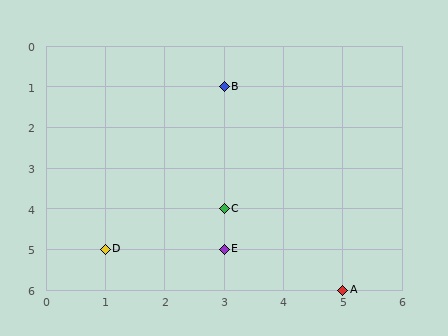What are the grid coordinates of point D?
Point D is at grid coordinates (1, 5).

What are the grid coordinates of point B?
Point B is at grid coordinates (3, 1).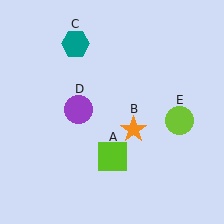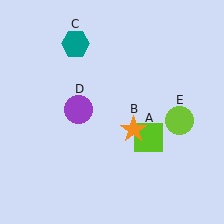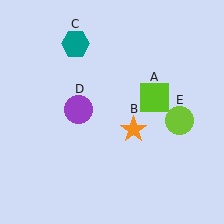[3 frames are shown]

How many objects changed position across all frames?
1 object changed position: lime square (object A).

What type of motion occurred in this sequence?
The lime square (object A) rotated counterclockwise around the center of the scene.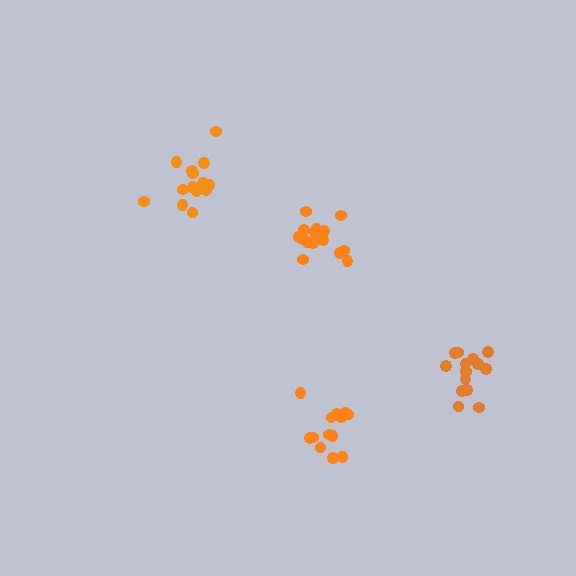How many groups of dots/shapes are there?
There are 4 groups.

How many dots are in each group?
Group 1: 13 dots, Group 2: 14 dots, Group 3: 14 dots, Group 4: 15 dots (56 total).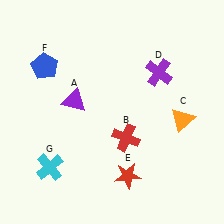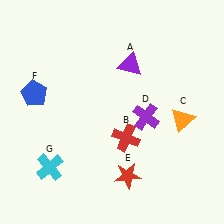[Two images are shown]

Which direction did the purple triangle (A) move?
The purple triangle (A) moved right.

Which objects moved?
The objects that moved are: the purple triangle (A), the purple cross (D), the blue pentagon (F).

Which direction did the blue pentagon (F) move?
The blue pentagon (F) moved down.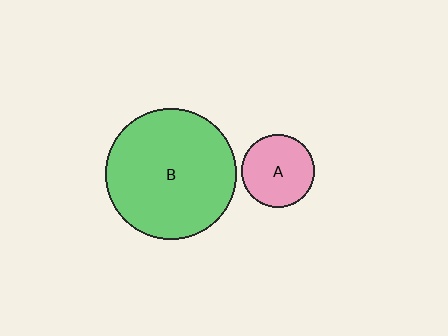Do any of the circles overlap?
No, none of the circles overlap.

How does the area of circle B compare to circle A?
Approximately 3.2 times.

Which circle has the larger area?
Circle B (green).